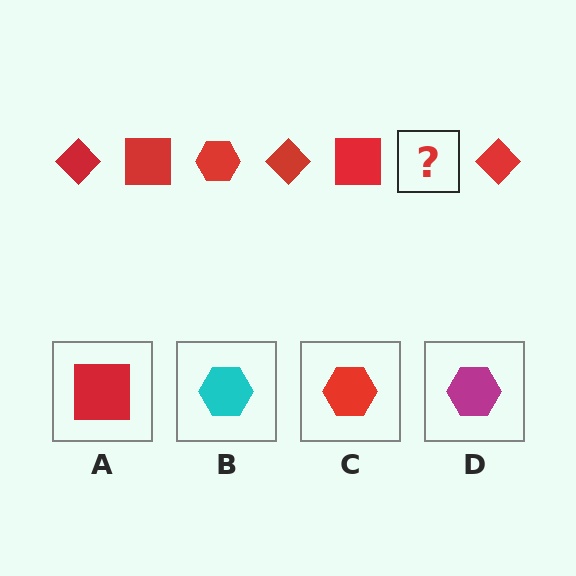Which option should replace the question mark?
Option C.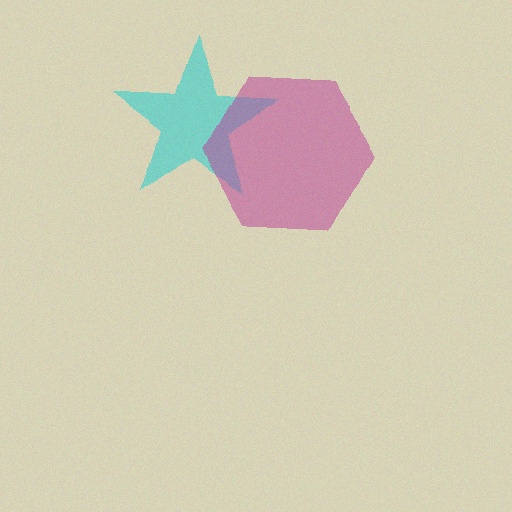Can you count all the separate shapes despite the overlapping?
Yes, there are 2 separate shapes.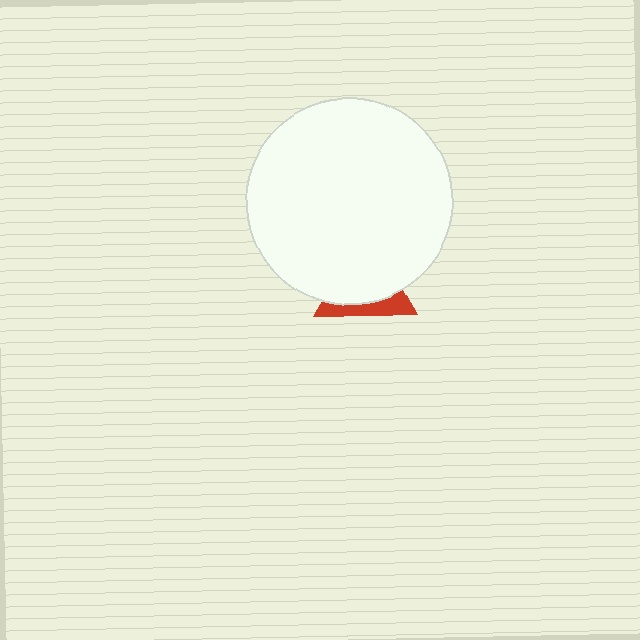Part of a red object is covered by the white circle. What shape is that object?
It is a triangle.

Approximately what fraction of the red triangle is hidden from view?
Roughly 70% of the red triangle is hidden behind the white circle.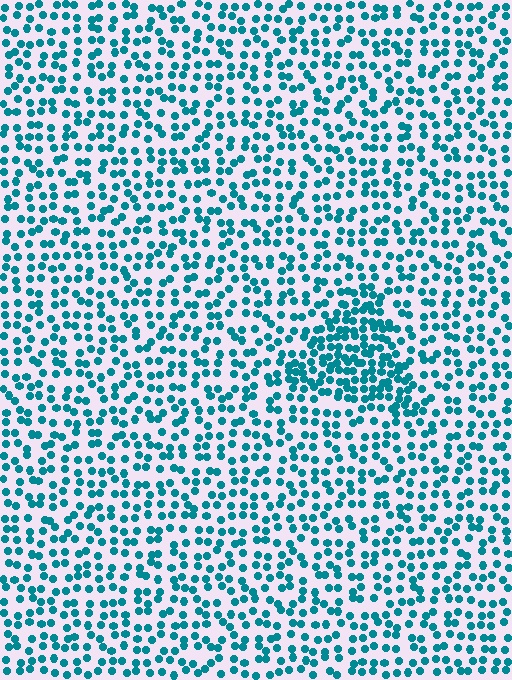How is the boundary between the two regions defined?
The boundary is defined by a change in element density (approximately 1.9x ratio). All elements are the same color, size, and shape.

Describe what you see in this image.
The image contains small teal elements arranged at two different densities. A triangle-shaped region is visible where the elements are more densely packed than the surrounding area.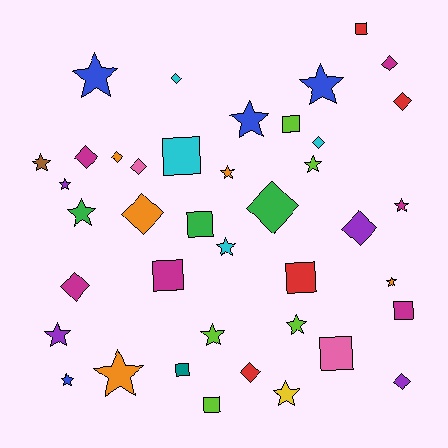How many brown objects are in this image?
There is 1 brown object.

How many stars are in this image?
There are 17 stars.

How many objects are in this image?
There are 40 objects.